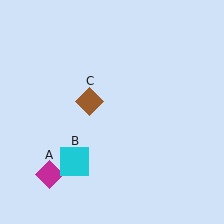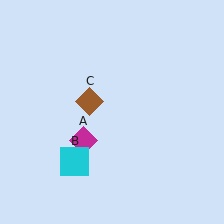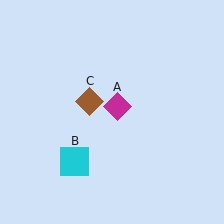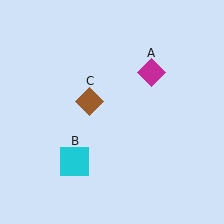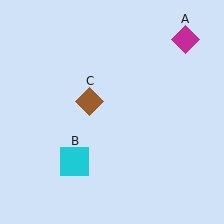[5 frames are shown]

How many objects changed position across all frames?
1 object changed position: magenta diamond (object A).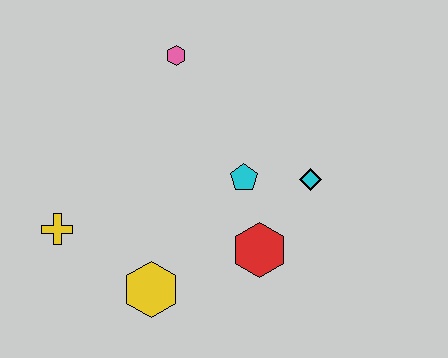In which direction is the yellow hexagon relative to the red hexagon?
The yellow hexagon is to the left of the red hexagon.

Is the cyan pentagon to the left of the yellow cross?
No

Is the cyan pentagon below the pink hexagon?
Yes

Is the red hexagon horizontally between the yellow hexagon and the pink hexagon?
No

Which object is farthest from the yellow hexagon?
The pink hexagon is farthest from the yellow hexagon.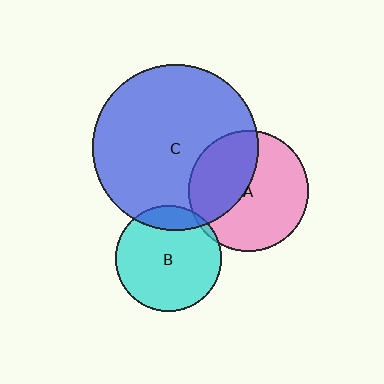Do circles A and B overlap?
Yes.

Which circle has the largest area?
Circle C (blue).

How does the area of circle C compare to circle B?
Approximately 2.4 times.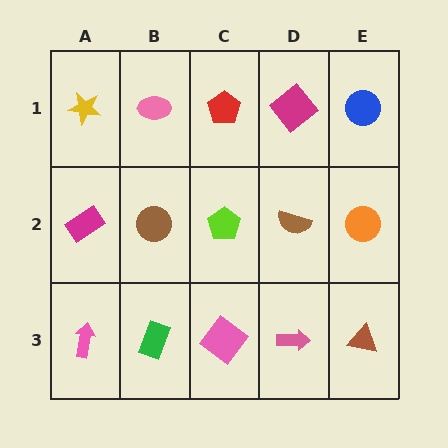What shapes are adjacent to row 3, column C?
A lime pentagon (row 2, column C), a green rectangle (row 3, column B), a pink arrow (row 3, column D).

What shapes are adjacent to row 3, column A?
A magenta rectangle (row 2, column A), a green rectangle (row 3, column B).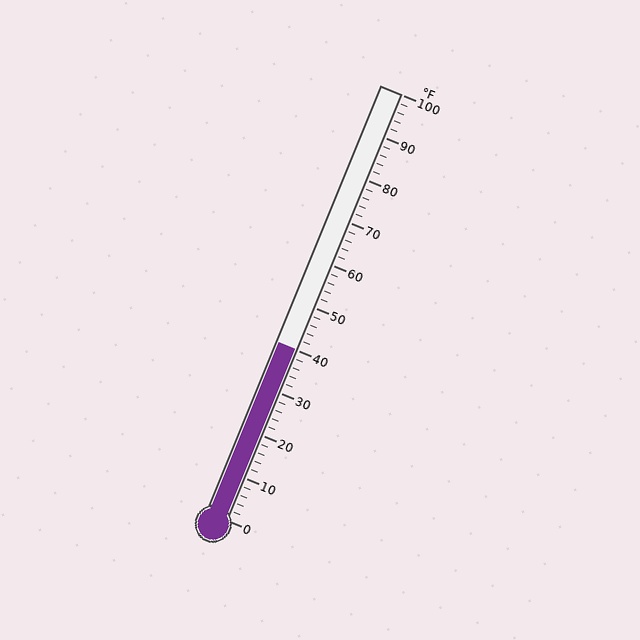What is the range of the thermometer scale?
The thermometer scale ranges from 0°F to 100°F.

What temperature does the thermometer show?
The thermometer shows approximately 40°F.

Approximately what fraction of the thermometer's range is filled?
The thermometer is filled to approximately 40% of its range.